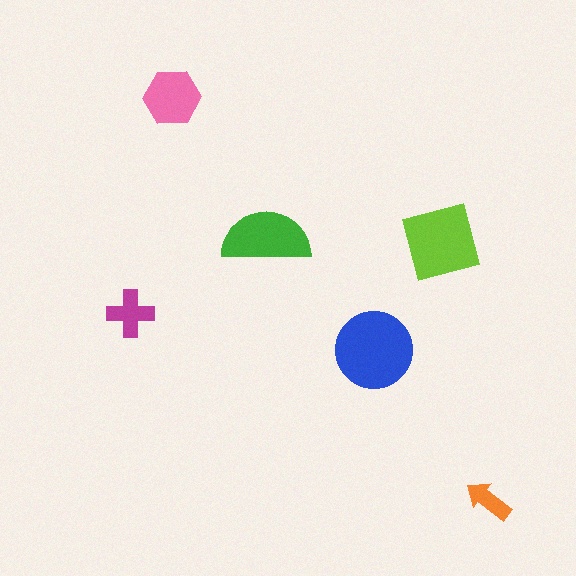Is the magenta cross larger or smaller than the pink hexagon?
Smaller.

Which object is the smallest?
The orange arrow.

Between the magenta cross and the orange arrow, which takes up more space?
The magenta cross.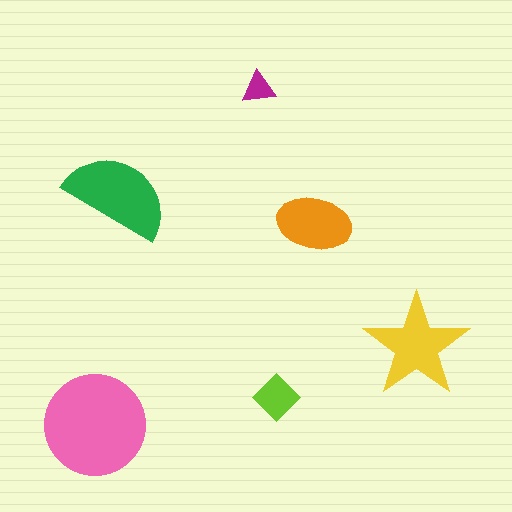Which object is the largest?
The pink circle.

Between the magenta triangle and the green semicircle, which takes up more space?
The green semicircle.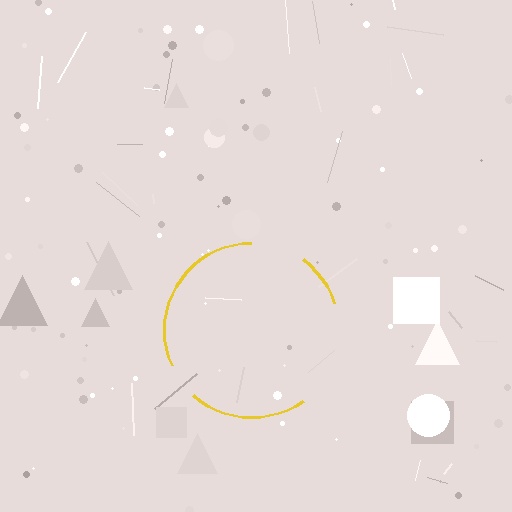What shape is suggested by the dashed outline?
The dashed outline suggests a circle.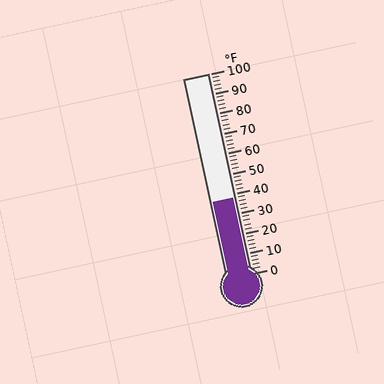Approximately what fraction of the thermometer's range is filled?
The thermometer is filled to approximately 40% of its range.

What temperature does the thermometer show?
The thermometer shows approximately 38°F.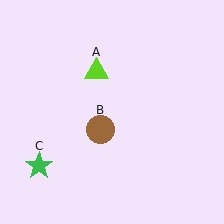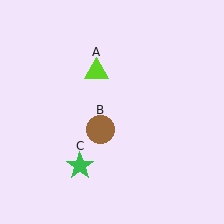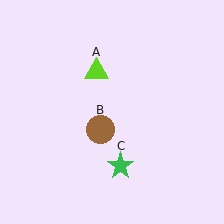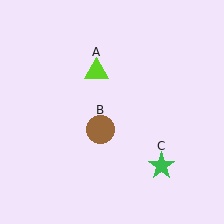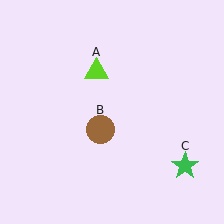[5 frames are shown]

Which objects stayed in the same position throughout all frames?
Lime triangle (object A) and brown circle (object B) remained stationary.